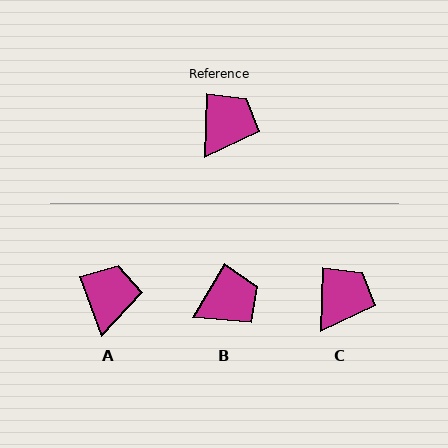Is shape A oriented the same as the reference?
No, it is off by about 22 degrees.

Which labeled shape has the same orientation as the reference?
C.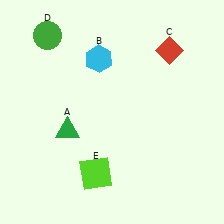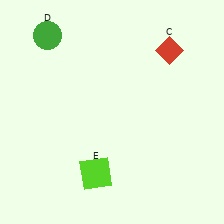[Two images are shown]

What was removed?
The green triangle (A), the cyan hexagon (B) were removed in Image 2.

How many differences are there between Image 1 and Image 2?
There are 2 differences between the two images.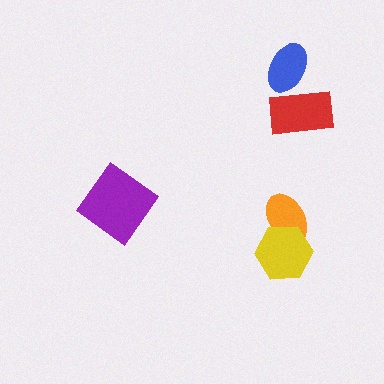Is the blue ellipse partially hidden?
No, no other shape covers it.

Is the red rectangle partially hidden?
Yes, it is partially covered by another shape.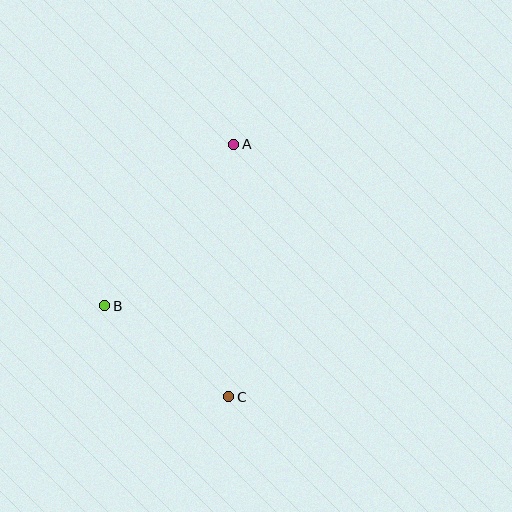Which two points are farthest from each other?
Points A and C are farthest from each other.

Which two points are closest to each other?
Points B and C are closest to each other.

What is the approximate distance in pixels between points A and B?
The distance between A and B is approximately 207 pixels.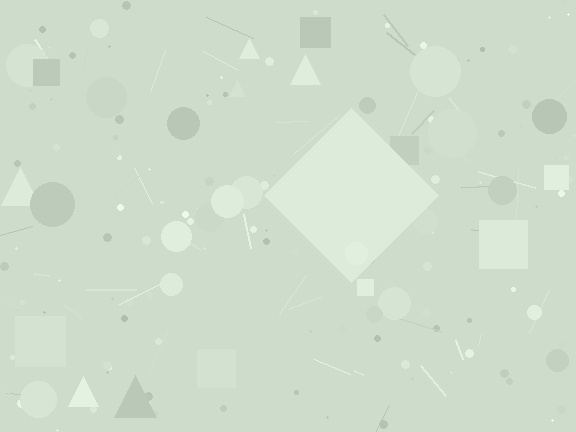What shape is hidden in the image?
A diamond is hidden in the image.